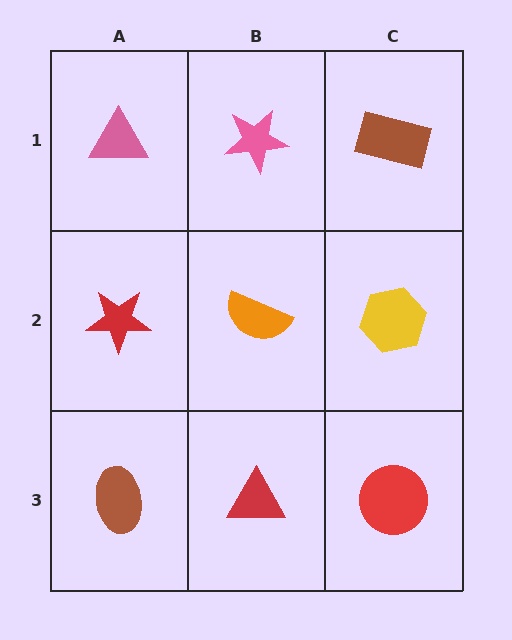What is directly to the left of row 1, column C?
A pink star.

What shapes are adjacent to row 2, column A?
A pink triangle (row 1, column A), a brown ellipse (row 3, column A), an orange semicircle (row 2, column B).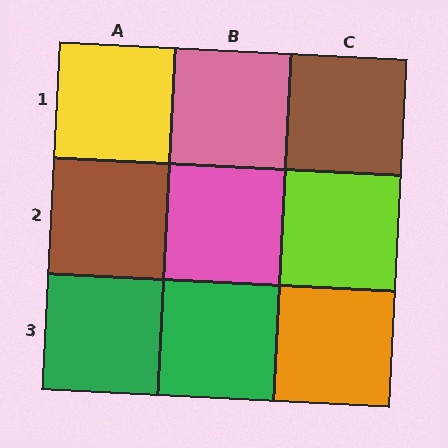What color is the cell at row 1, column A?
Yellow.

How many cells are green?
2 cells are green.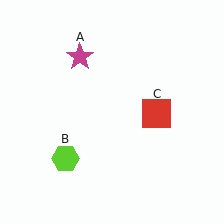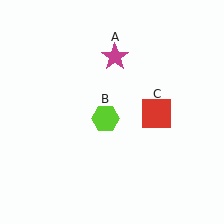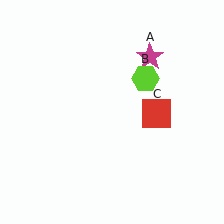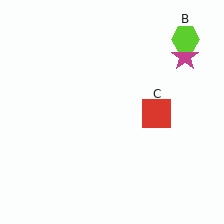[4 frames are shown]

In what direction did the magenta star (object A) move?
The magenta star (object A) moved right.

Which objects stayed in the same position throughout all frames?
Red square (object C) remained stationary.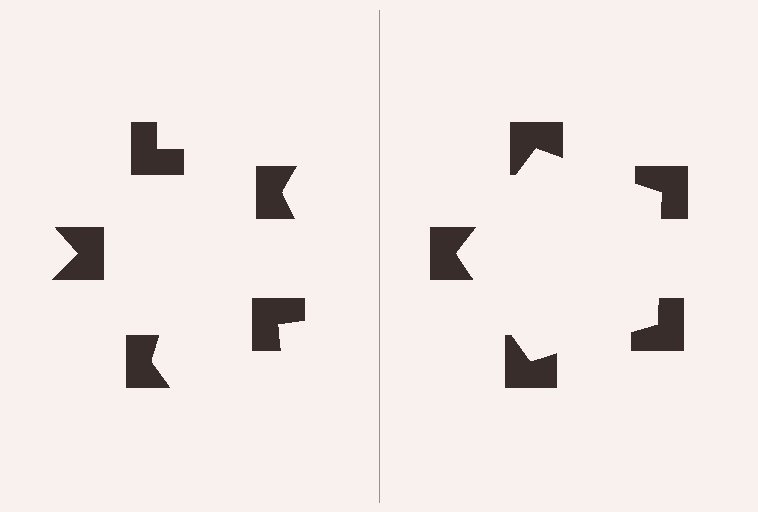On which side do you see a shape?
An illusory pentagon appears on the right side. On the left side the wedge cuts are rotated, so no coherent shape forms.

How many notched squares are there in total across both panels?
10 — 5 on each side.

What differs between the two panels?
The notched squares are positioned identically on both sides; only the wedge orientations differ. On the right they align to a pentagon; on the left they are misaligned.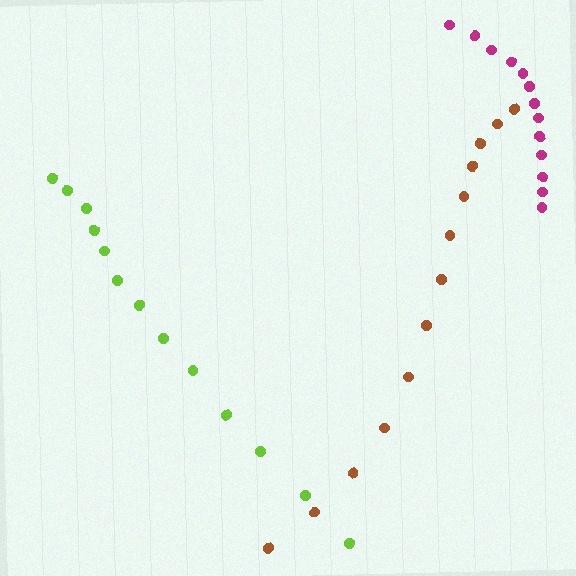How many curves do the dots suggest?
There are 3 distinct paths.